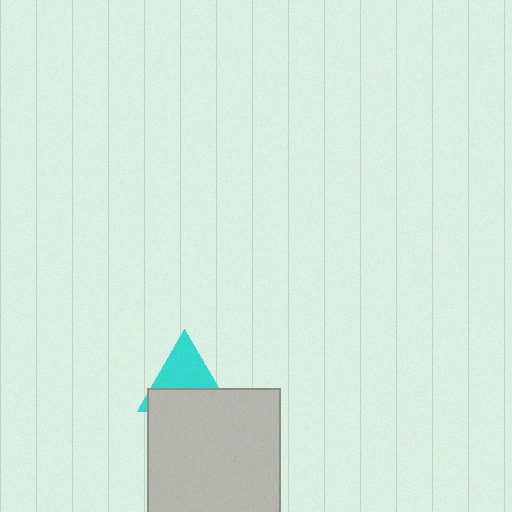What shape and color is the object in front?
The object in front is a light gray square.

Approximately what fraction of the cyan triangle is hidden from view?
Roughly 47% of the cyan triangle is hidden behind the light gray square.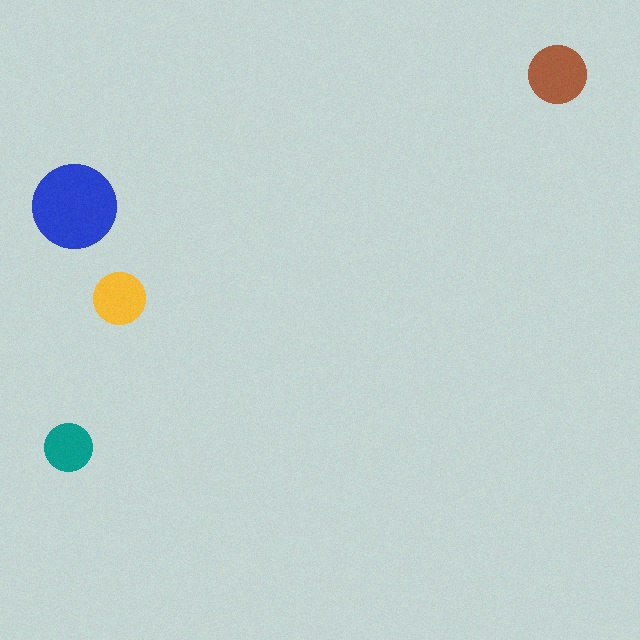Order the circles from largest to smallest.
the blue one, the brown one, the yellow one, the teal one.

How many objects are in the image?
There are 4 objects in the image.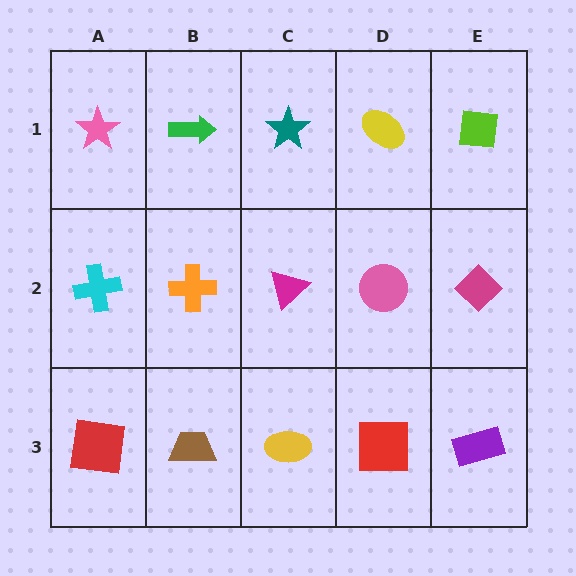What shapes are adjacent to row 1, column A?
A cyan cross (row 2, column A), a green arrow (row 1, column B).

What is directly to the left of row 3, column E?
A red square.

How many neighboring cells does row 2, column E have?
3.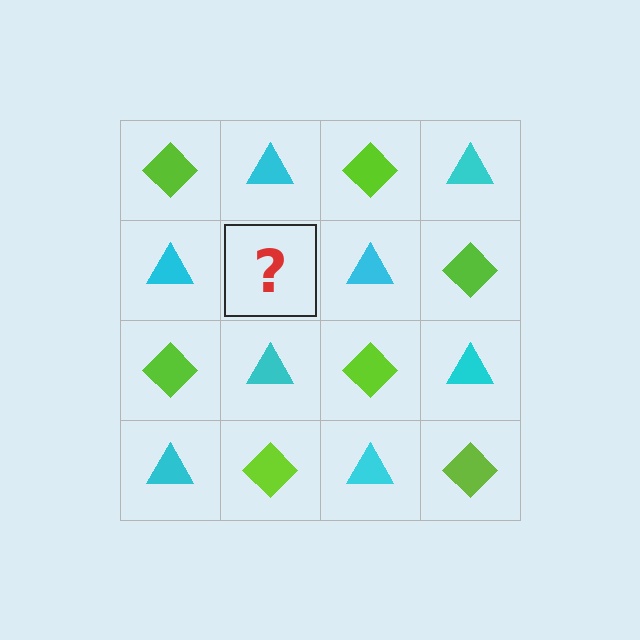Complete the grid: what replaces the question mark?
The question mark should be replaced with a lime diamond.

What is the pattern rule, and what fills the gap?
The rule is that it alternates lime diamond and cyan triangle in a checkerboard pattern. The gap should be filled with a lime diamond.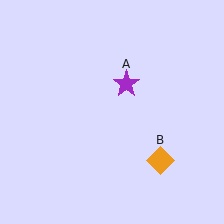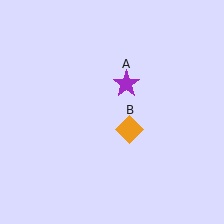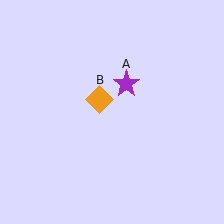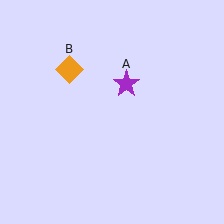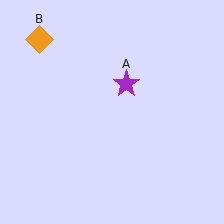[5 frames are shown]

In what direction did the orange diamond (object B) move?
The orange diamond (object B) moved up and to the left.